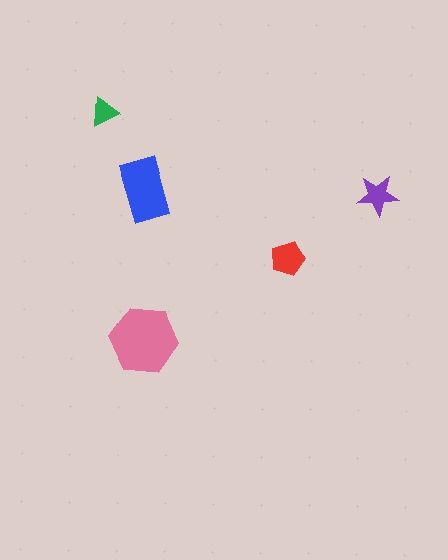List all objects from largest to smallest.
The pink hexagon, the blue rectangle, the red pentagon, the purple star, the green triangle.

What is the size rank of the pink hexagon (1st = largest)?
1st.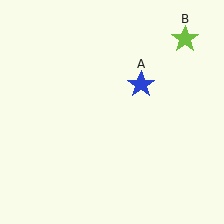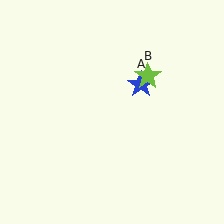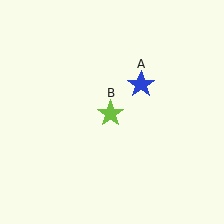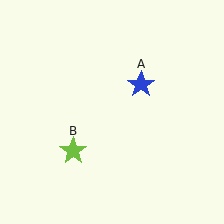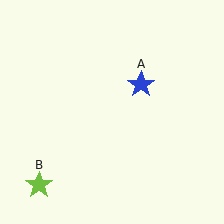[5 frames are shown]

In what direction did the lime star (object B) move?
The lime star (object B) moved down and to the left.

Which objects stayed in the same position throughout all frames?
Blue star (object A) remained stationary.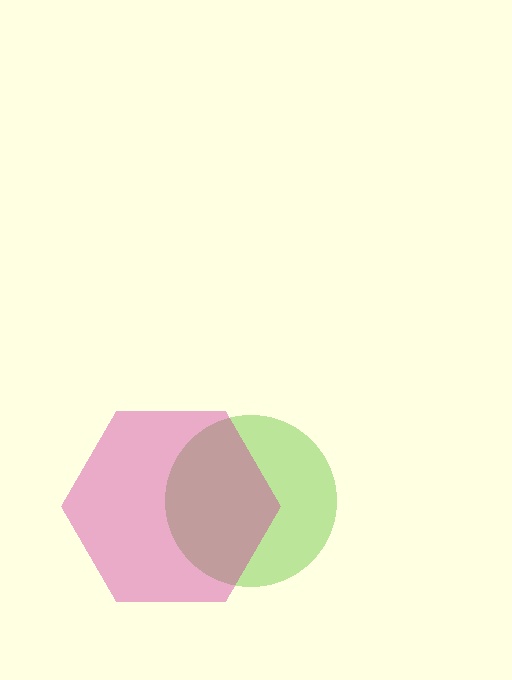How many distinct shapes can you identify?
There are 2 distinct shapes: a lime circle, a magenta hexagon.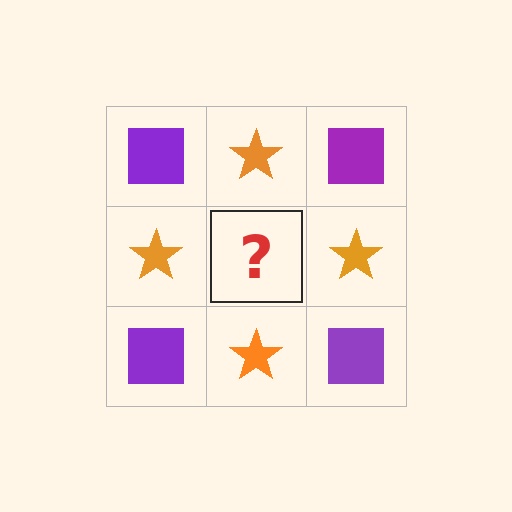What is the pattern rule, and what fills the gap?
The rule is that it alternates purple square and orange star in a checkerboard pattern. The gap should be filled with a purple square.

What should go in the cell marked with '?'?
The missing cell should contain a purple square.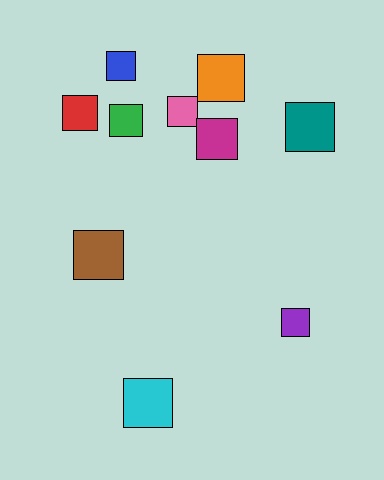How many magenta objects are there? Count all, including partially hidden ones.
There is 1 magenta object.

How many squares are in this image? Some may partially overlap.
There are 10 squares.